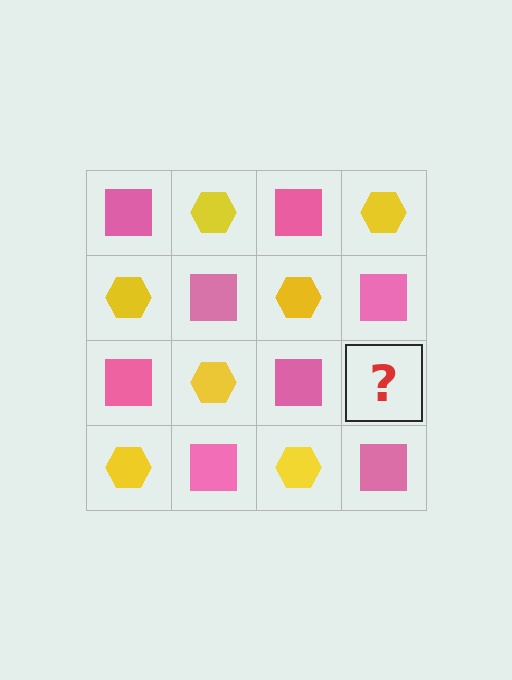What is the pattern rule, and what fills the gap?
The rule is that it alternates pink square and yellow hexagon in a checkerboard pattern. The gap should be filled with a yellow hexagon.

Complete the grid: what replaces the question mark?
The question mark should be replaced with a yellow hexagon.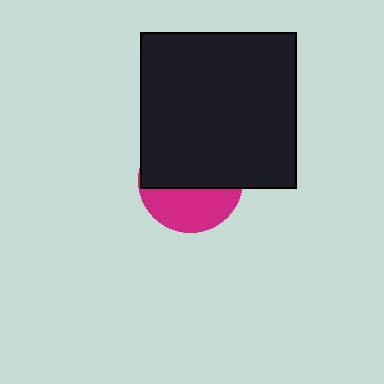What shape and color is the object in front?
The object in front is a black square.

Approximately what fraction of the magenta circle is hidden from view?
Roughly 61% of the magenta circle is hidden behind the black square.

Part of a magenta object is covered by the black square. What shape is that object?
It is a circle.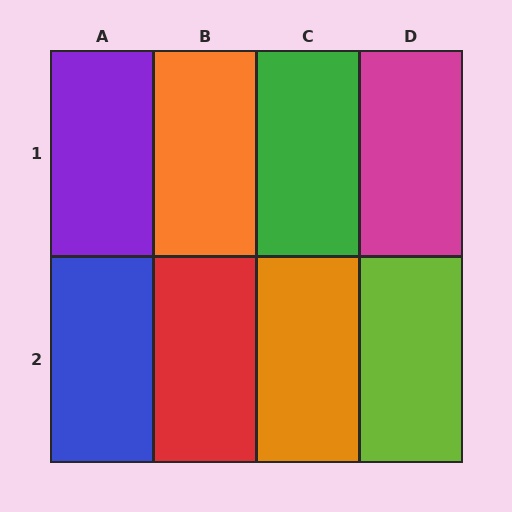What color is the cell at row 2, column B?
Red.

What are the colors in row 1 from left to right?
Purple, orange, green, magenta.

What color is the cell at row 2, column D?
Lime.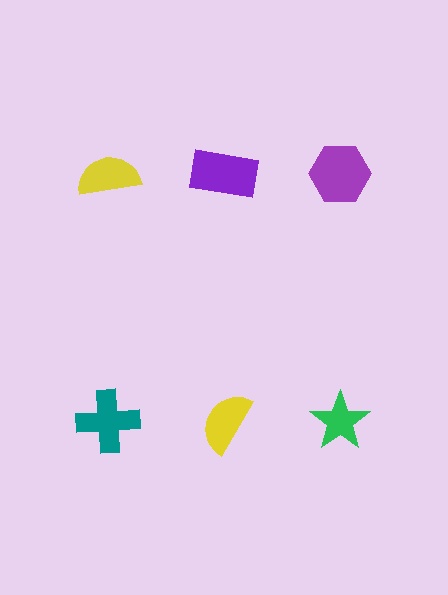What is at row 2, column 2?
A yellow semicircle.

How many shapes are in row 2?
3 shapes.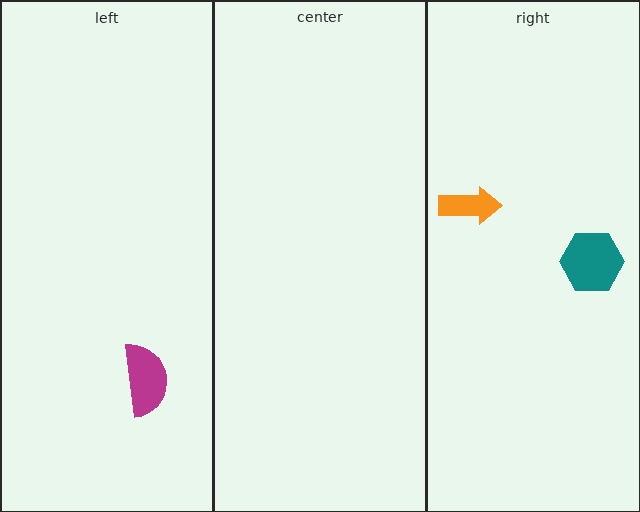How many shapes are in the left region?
1.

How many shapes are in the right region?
2.